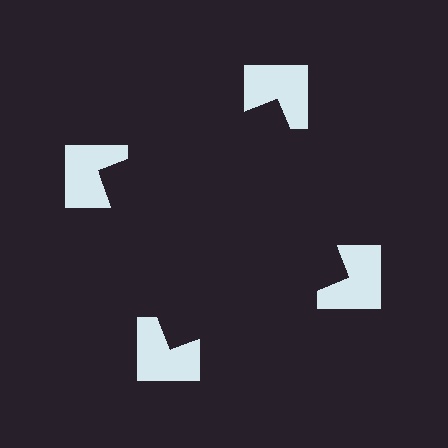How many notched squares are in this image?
There are 4 — one at each vertex of the illusory square.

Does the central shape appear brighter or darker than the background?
It typically appears slightly darker than the background, even though no actual brightness change is drawn.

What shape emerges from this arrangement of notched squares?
An illusory square — its edges are inferred from the aligned wedge cuts in the notched squares, not physically drawn.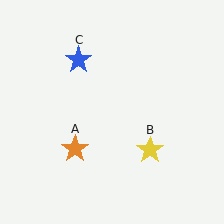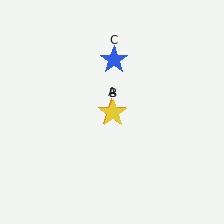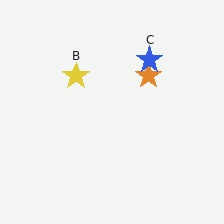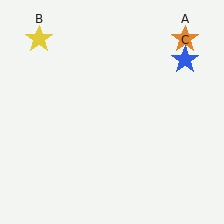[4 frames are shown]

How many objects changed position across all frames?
3 objects changed position: orange star (object A), yellow star (object B), blue star (object C).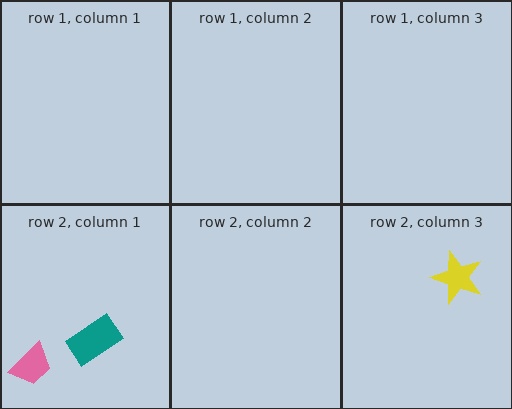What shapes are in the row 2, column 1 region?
The pink trapezoid, the teal rectangle.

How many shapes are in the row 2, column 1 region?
2.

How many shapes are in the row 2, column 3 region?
1.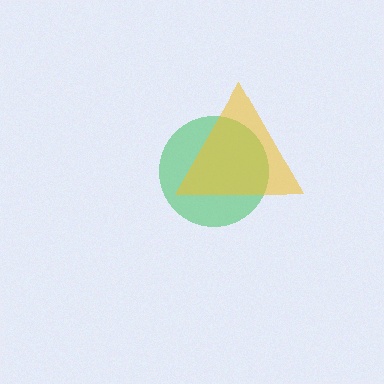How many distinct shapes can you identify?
There are 2 distinct shapes: a green circle, a yellow triangle.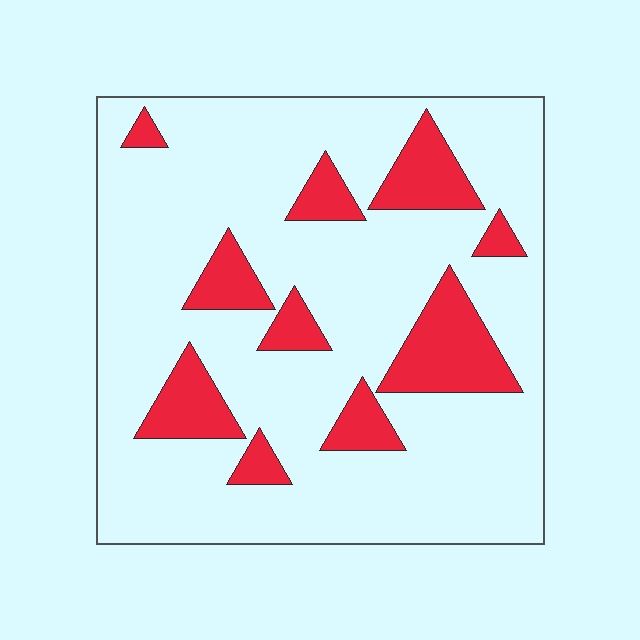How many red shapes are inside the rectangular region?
10.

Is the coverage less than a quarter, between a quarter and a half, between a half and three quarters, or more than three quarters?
Less than a quarter.